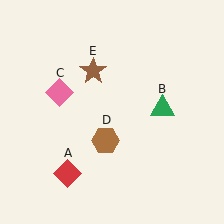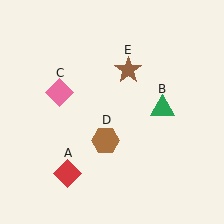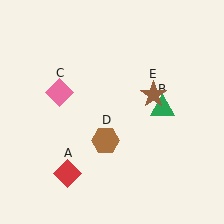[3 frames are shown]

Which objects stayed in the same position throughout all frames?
Red diamond (object A) and green triangle (object B) and pink diamond (object C) and brown hexagon (object D) remained stationary.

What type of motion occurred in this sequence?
The brown star (object E) rotated clockwise around the center of the scene.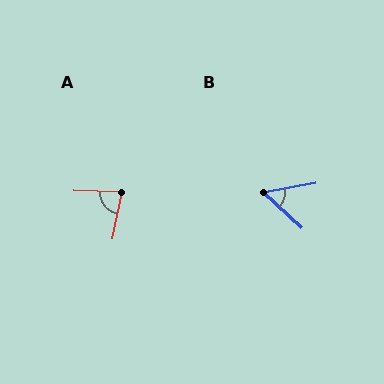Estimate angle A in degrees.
Approximately 81 degrees.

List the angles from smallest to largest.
B (53°), A (81°).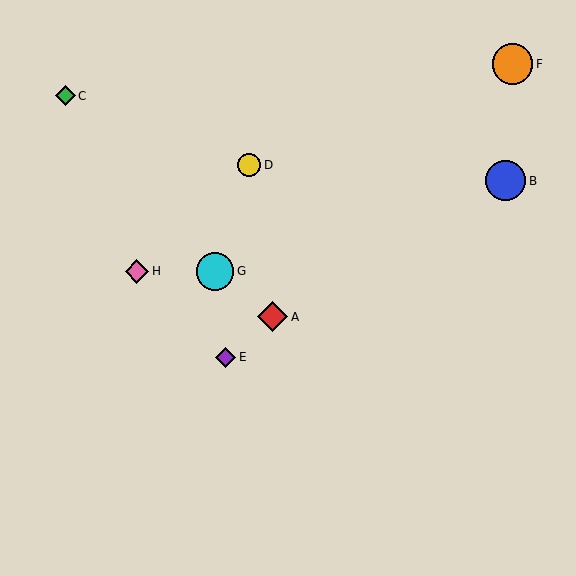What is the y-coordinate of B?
Object B is at y≈181.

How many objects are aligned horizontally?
2 objects (G, H) are aligned horizontally.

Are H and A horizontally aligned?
No, H is at y≈271 and A is at y≈317.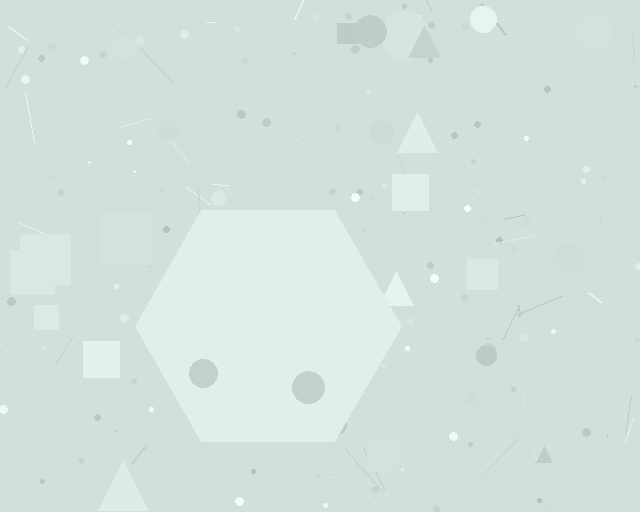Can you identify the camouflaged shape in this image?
The camouflaged shape is a hexagon.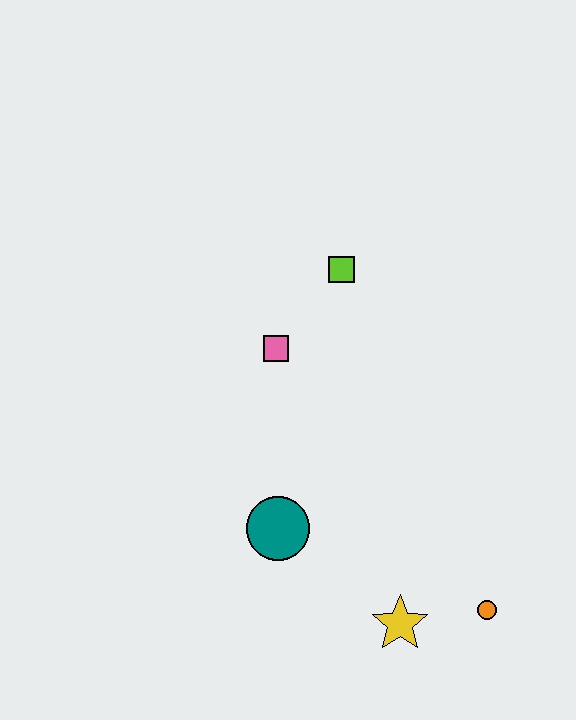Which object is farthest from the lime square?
The orange circle is farthest from the lime square.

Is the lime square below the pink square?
No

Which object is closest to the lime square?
The pink square is closest to the lime square.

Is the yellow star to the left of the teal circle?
No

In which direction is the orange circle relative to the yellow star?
The orange circle is to the right of the yellow star.